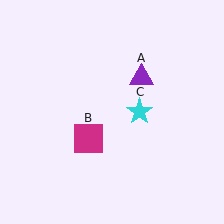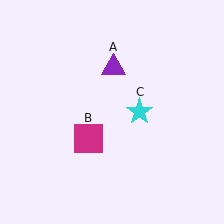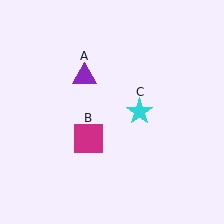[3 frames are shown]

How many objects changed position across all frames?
1 object changed position: purple triangle (object A).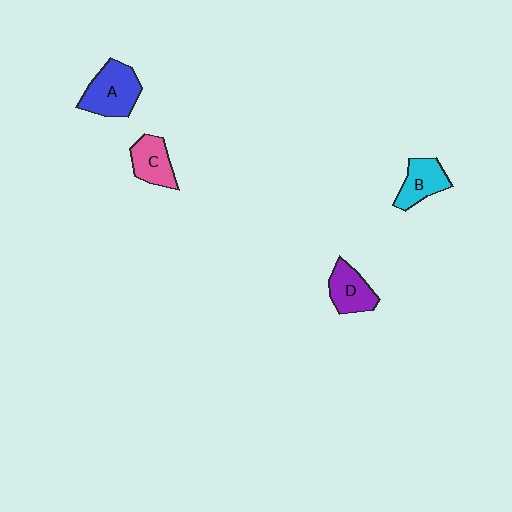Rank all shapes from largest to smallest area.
From largest to smallest: A (blue), D (purple), B (cyan), C (pink).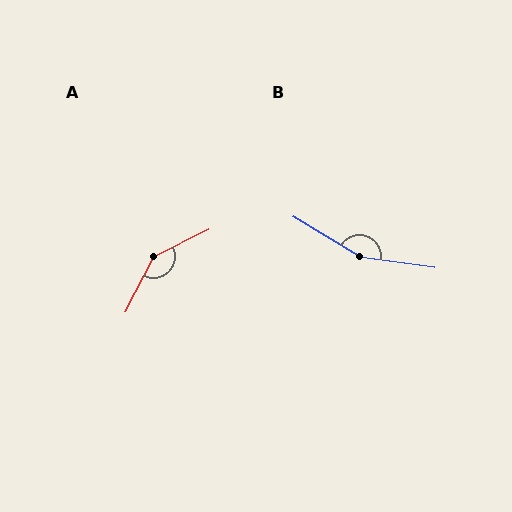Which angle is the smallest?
A, at approximately 144 degrees.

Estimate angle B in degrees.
Approximately 157 degrees.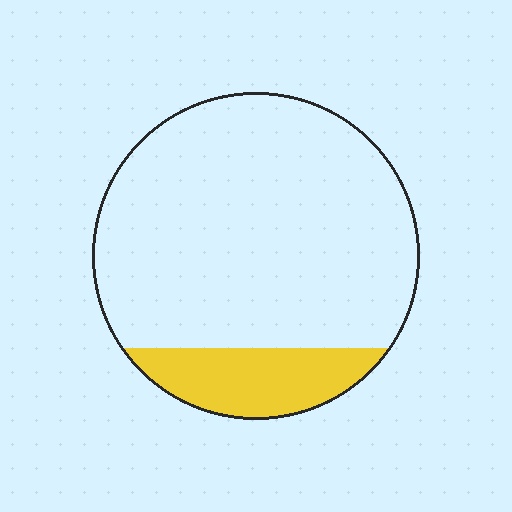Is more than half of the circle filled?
No.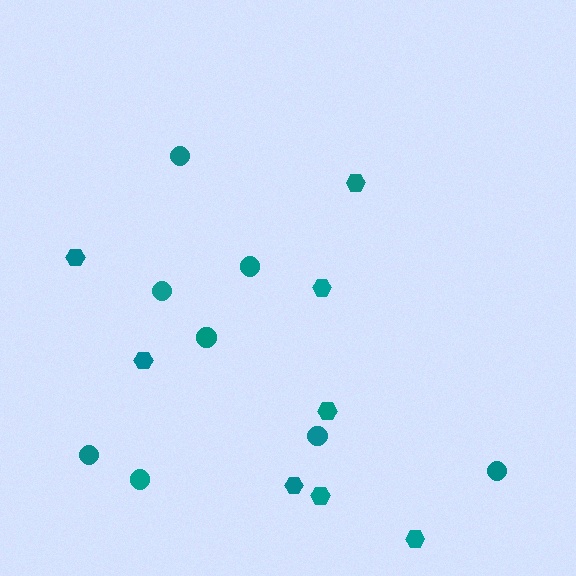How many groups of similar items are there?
There are 2 groups: one group of circles (8) and one group of hexagons (8).